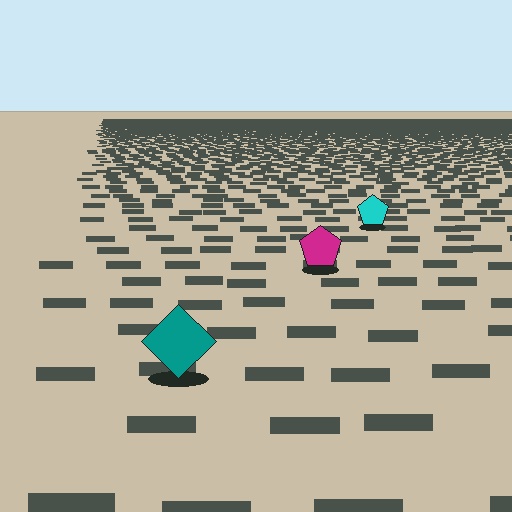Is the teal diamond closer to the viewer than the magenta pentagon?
Yes. The teal diamond is closer — you can tell from the texture gradient: the ground texture is coarser near it.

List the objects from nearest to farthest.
From nearest to farthest: the teal diamond, the magenta pentagon, the cyan pentagon.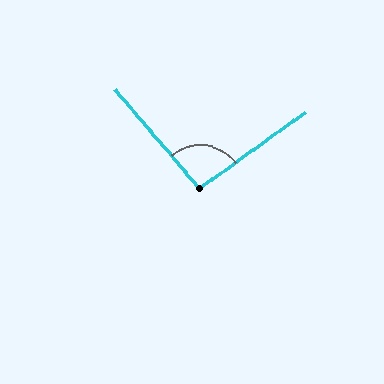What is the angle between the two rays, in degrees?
Approximately 95 degrees.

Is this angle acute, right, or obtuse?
It is approximately a right angle.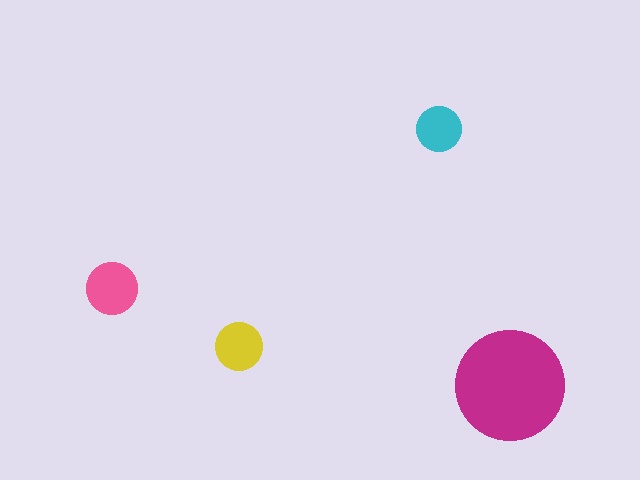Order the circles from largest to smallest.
the magenta one, the pink one, the yellow one, the cyan one.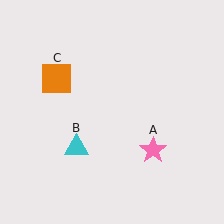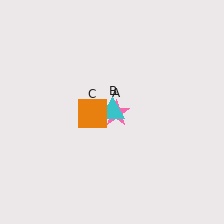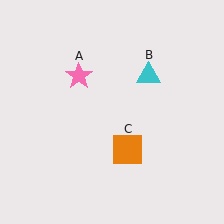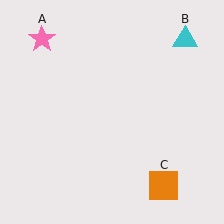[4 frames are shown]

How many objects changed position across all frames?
3 objects changed position: pink star (object A), cyan triangle (object B), orange square (object C).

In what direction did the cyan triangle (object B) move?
The cyan triangle (object B) moved up and to the right.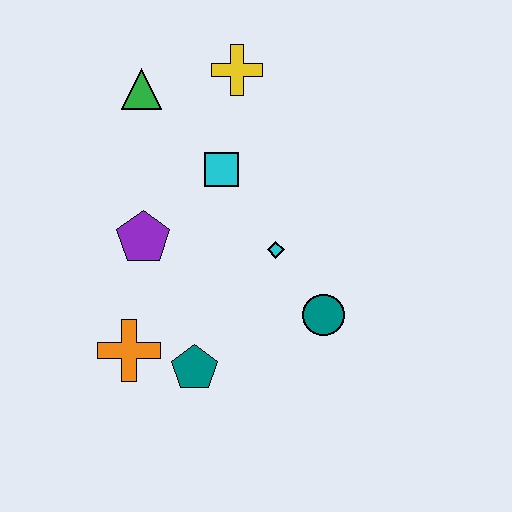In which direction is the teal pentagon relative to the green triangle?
The teal pentagon is below the green triangle.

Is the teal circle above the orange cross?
Yes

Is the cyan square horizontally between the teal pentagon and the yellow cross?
Yes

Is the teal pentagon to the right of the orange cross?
Yes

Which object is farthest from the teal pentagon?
The yellow cross is farthest from the teal pentagon.